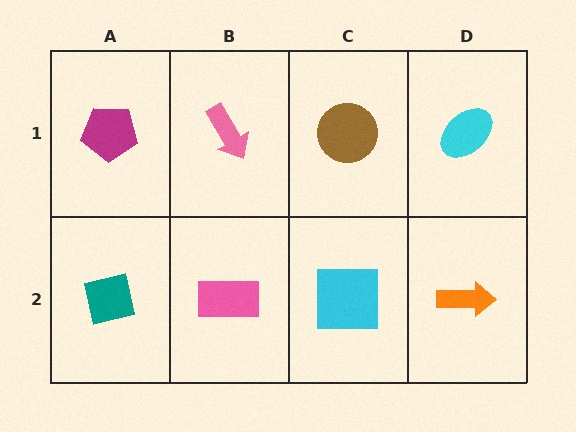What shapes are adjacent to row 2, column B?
A pink arrow (row 1, column B), a teal square (row 2, column A), a cyan square (row 2, column C).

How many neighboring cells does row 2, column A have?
2.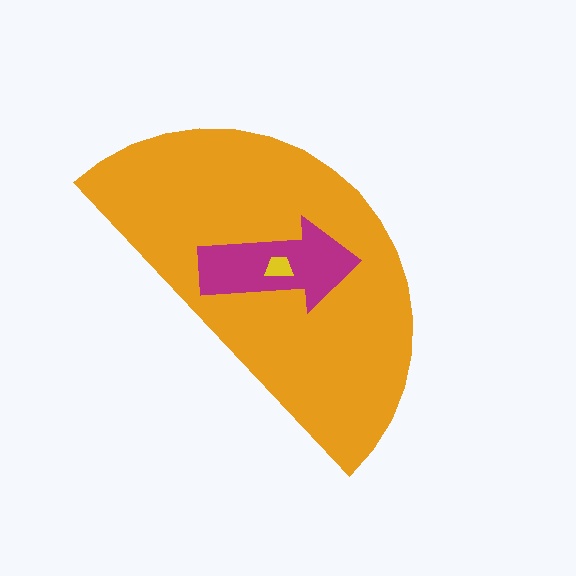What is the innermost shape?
The yellow trapezoid.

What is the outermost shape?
The orange semicircle.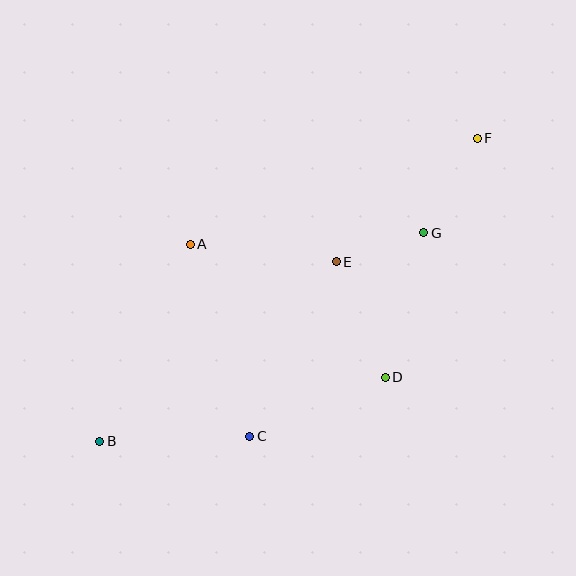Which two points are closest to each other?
Points E and G are closest to each other.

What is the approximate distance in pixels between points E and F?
The distance between E and F is approximately 187 pixels.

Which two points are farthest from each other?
Points B and F are farthest from each other.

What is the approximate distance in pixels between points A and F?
The distance between A and F is approximately 306 pixels.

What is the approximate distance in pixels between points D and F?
The distance between D and F is approximately 256 pixels.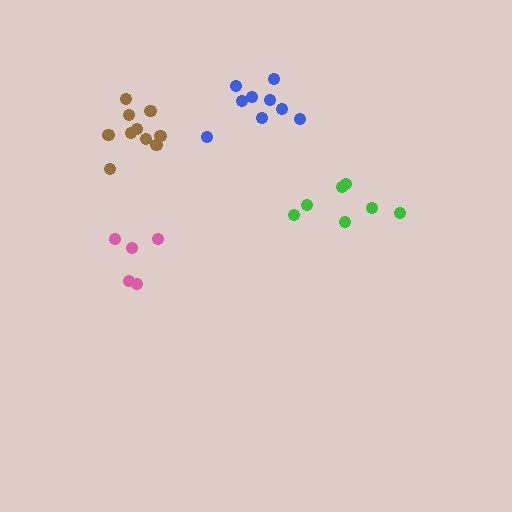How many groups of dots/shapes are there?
There are 4 groups.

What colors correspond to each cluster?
The clusters are colored: green, blue, pink, brown.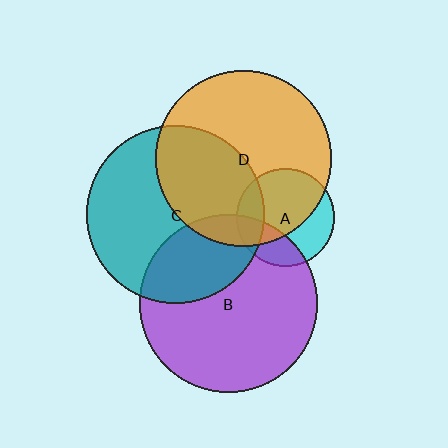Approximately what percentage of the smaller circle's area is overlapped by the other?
Approximately 65%.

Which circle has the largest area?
Circle B (purple).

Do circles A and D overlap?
Yes.